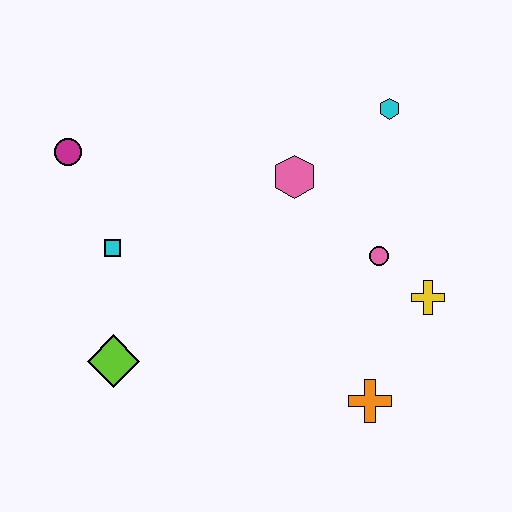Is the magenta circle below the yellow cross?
No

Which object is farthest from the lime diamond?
The cyan hexagon is farthest from the lime diamond.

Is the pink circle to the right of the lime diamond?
Yes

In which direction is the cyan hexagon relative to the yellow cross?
The cyan hexagon is above the yellow cross.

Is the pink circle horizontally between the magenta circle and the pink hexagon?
No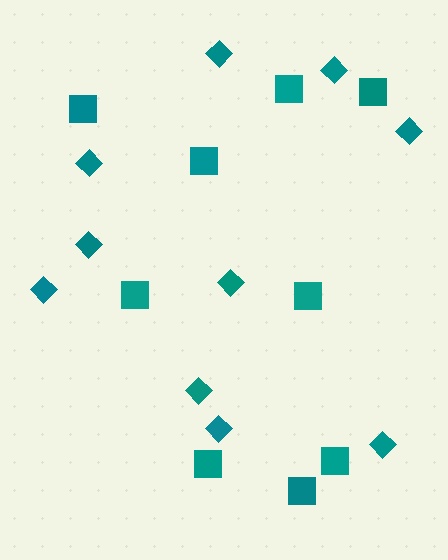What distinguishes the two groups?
There are 2 groups: one group of squares (9) and one group of diamonds (10).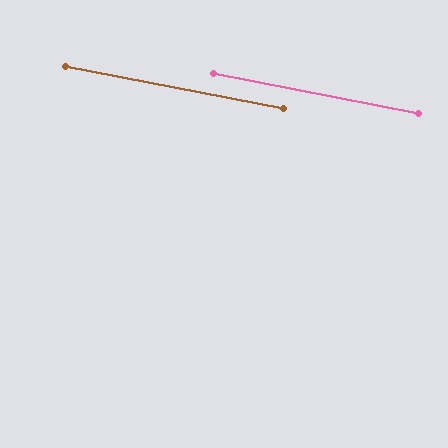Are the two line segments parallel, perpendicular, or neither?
Parallel — their directions differ by only 0.1°.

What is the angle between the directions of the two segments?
Approximately 0 degrees.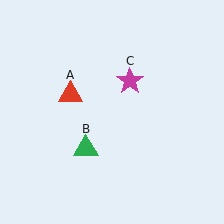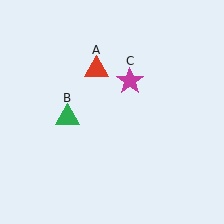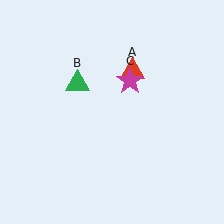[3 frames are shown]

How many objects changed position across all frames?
2 objects changed position: red triangle (object A), green triangle (object B).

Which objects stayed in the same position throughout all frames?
Magenta star (object C) remained stationary.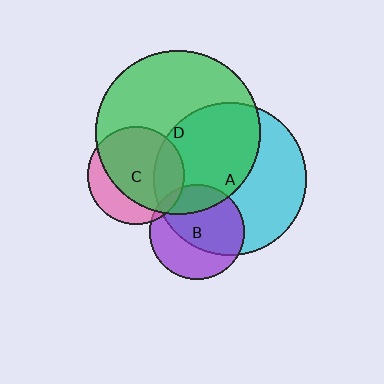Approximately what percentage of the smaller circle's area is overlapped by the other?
Approximately 25%.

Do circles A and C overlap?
Yes.